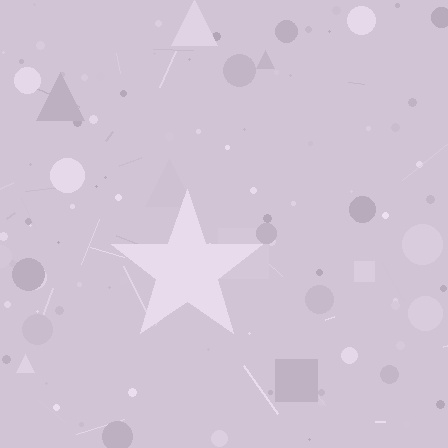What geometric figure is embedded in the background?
A star is embedded in the background.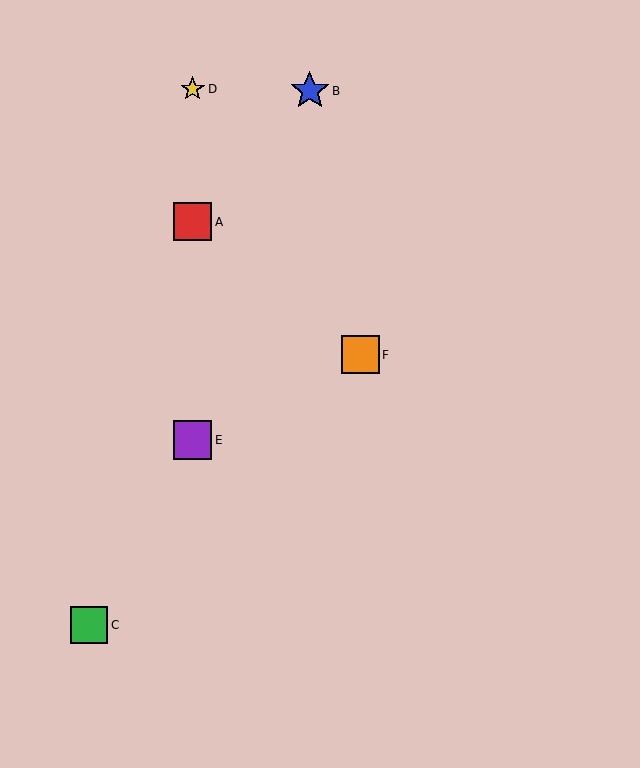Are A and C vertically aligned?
No, A is at x≈193 and C is at x≈89.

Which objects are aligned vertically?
Objects A, D, E are aligned vertically.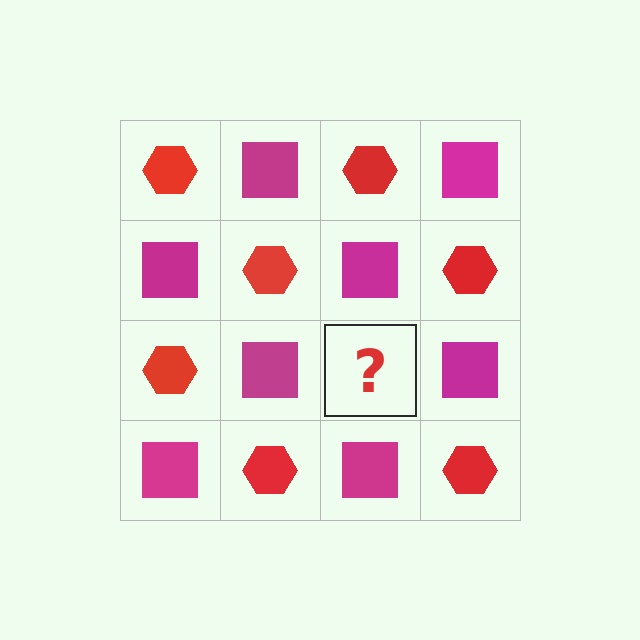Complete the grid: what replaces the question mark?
The question mark should be replaced with a red hexagon.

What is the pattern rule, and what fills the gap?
The rule is that it alternates red hexagon and magenta square in a checkerboard pattern. The gap should be filled with a red hexagon.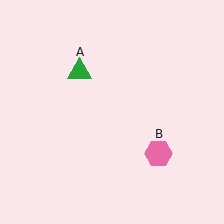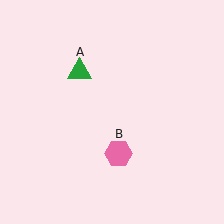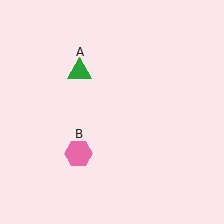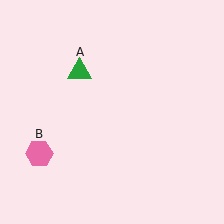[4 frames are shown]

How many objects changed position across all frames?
1 object changed position: pink hexagon (object B).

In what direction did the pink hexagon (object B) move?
The pink hexagon (object B) moved left.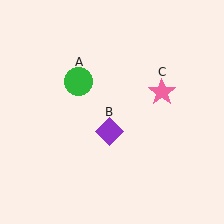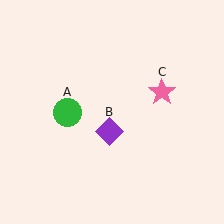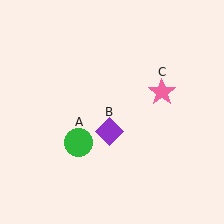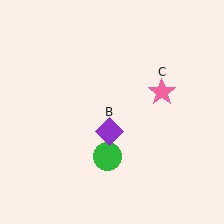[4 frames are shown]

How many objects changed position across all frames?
1 object changed position: green circle (object A).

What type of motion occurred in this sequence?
The green circle (object A) rotated counterclockwise around the center of the scene.